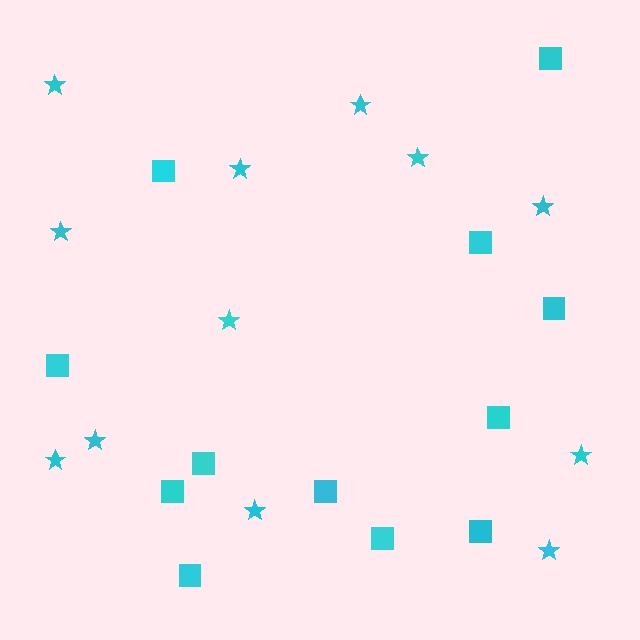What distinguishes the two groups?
There are 2 groups: one group of stars (12) and one group of squares (12).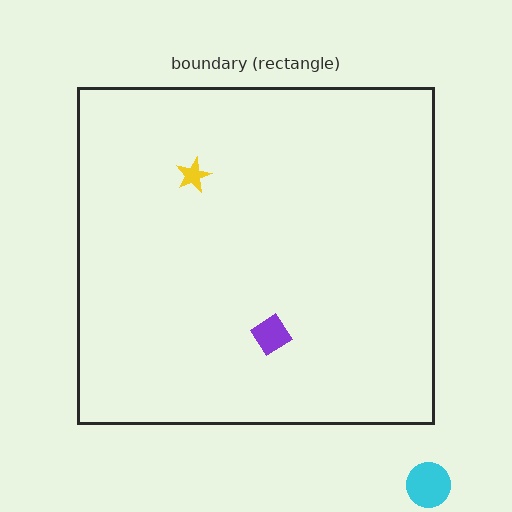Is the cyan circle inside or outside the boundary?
Outside.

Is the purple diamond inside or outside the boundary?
Inside.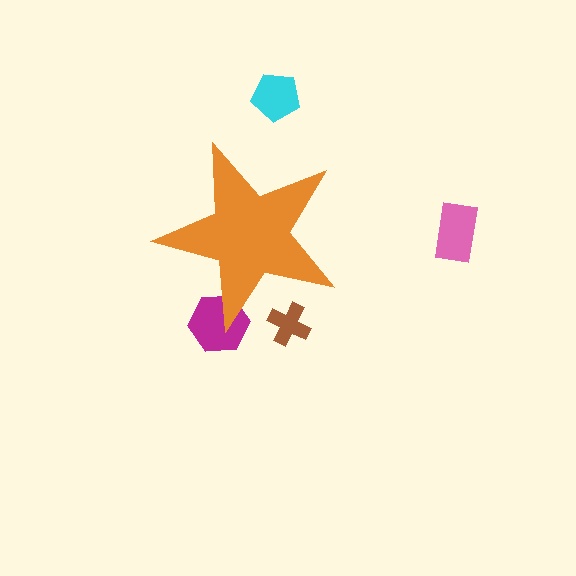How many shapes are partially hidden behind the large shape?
2 shapes are partially hidden.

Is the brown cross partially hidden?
Yes, the brown cross is partially hidden behind the orange star.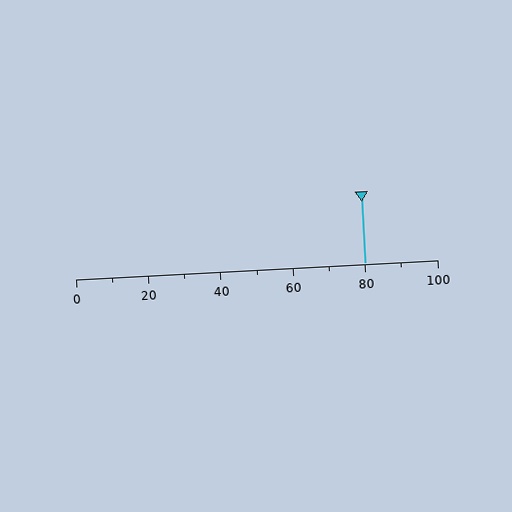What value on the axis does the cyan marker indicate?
The marker indicates approximately 80.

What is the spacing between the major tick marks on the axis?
The major ticks are spaced 20 apart.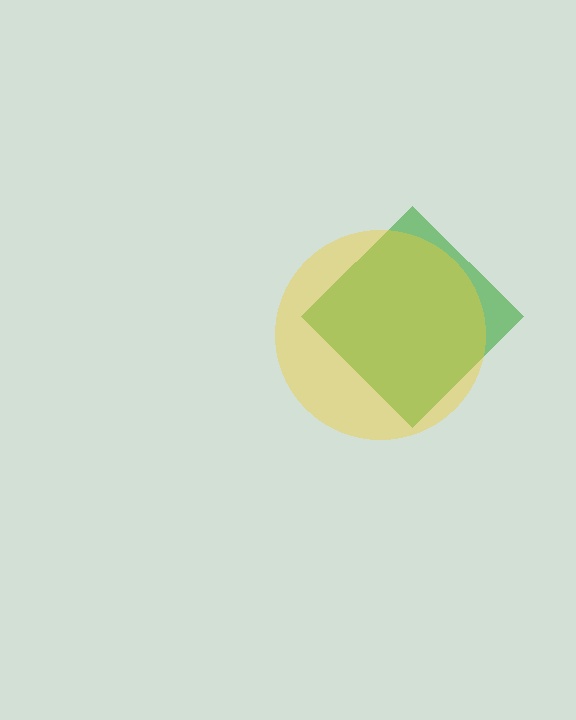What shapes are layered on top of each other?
The layered shapes are: a green diamond, a yellow circle.